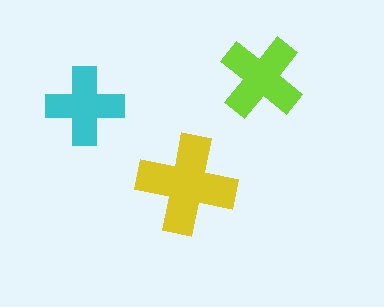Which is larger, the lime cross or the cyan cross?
The lime one.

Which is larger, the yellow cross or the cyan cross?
The yellow one.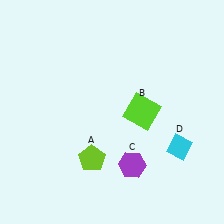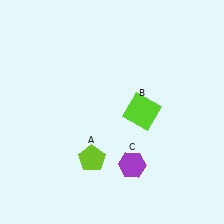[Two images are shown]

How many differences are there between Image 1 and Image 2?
There is 1 difference between the two images.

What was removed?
The cyan diamond (D) was removed in Image 2.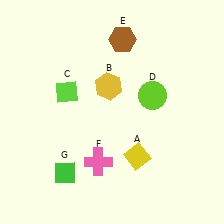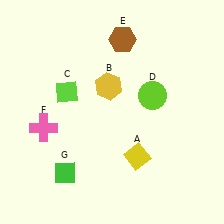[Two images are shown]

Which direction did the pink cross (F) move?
The pink cross (F) moved left.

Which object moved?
The pink cross (F) moved left.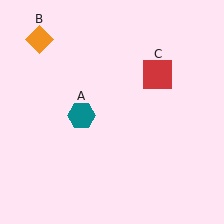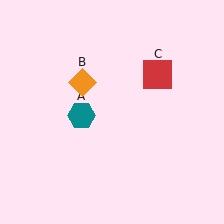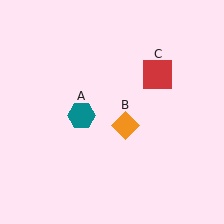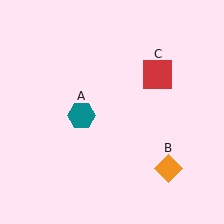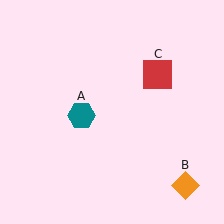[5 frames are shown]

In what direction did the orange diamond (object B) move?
The orange diamond (object B) moved down and to the right.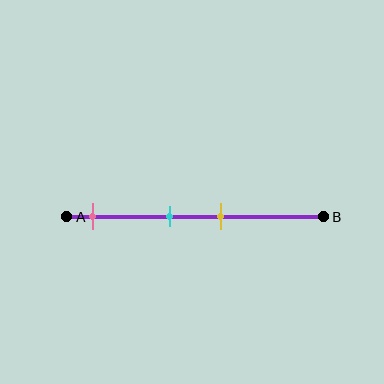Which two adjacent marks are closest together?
The cyan and yellow marks are the closest adjacent pair.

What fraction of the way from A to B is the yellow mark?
The yellow mark is approximately 60% (0.6) of the way from A to B.